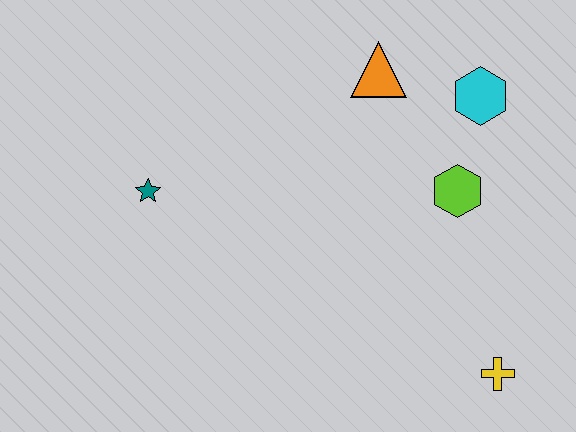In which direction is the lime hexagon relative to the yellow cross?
The lime hexagon is above the yellow cross.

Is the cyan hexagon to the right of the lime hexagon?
Yes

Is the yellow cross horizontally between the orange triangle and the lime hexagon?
No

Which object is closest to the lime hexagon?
The cyan hexagon is closest to the lime hexagon.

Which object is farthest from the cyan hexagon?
The teal star is farthest from the cyan hexagon.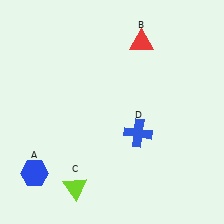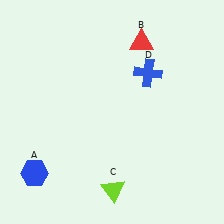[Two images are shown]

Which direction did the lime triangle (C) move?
The lime triangle (C) moved right.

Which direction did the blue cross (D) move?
The blue cross (D) moved up.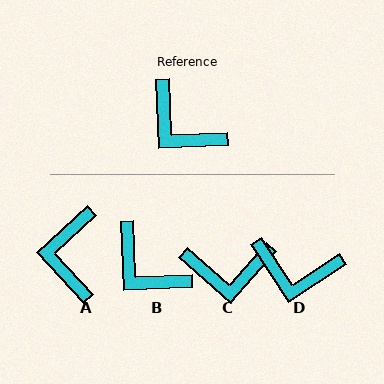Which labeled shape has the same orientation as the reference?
B.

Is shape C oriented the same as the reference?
No, it is off by about 46 degrees.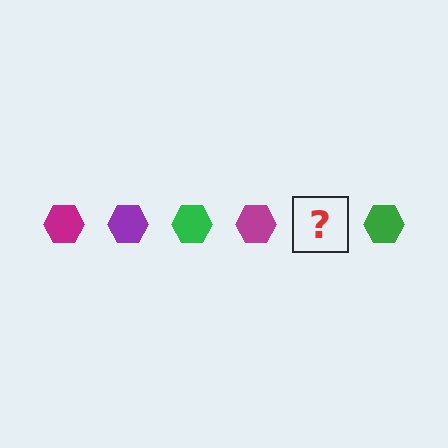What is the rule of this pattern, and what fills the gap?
The rule is that the pattern cycles through magenta, purple, green hexagons. The gap should be filled with a purple hexagon.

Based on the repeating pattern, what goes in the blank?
The blank should be a purple hexagon.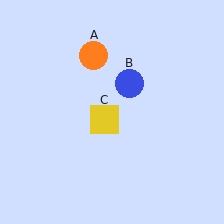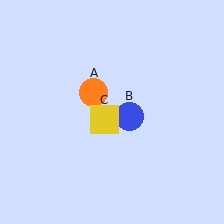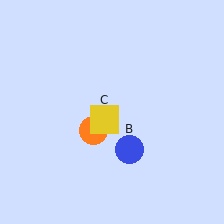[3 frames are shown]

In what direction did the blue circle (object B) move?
The blue circle (object B) moved down.